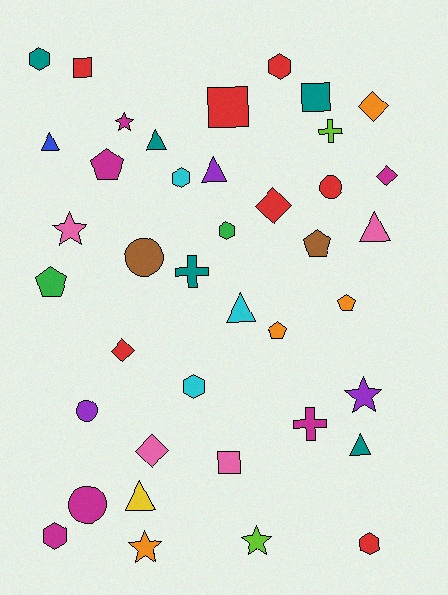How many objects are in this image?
There are 40 objects.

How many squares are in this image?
There are 4 squares.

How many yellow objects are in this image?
There is 1 yellow object.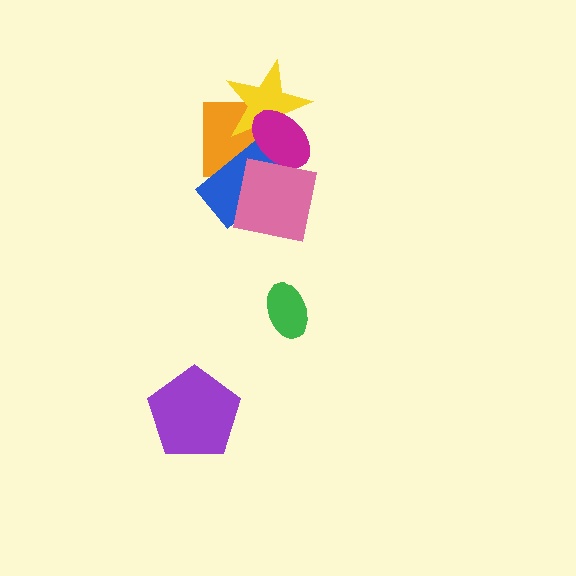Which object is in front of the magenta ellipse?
The pink square is in front of the magenta ellipse.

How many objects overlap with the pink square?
3 objects overlap with the pink square.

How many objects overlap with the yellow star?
2 objects overlap with the yellow star.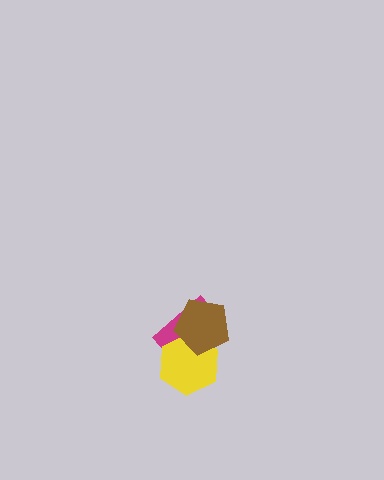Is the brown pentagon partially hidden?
No, no other shape covers it.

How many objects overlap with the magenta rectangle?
2 objects overlap with the magenta rectangle.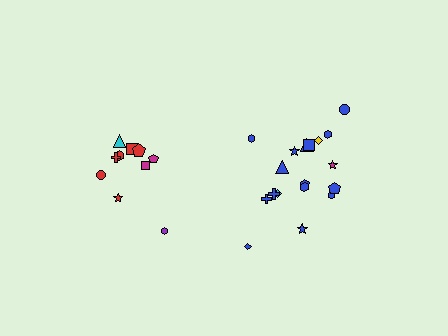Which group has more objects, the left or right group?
The right group.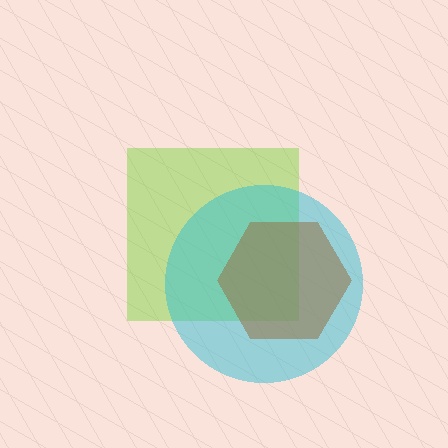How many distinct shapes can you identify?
There are 3 distinct shapes: a lime square, a cyan circle, a brown hexagon.